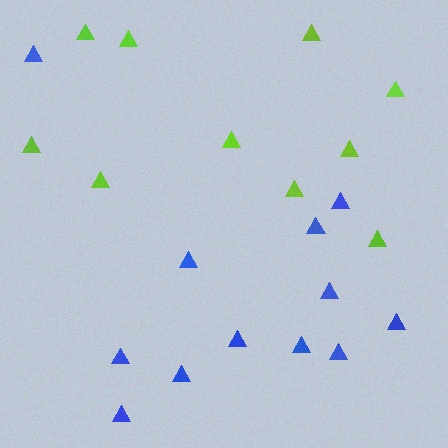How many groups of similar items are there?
There are 2 groups: one group of blue triangles (12) and one group of lime triangles (10).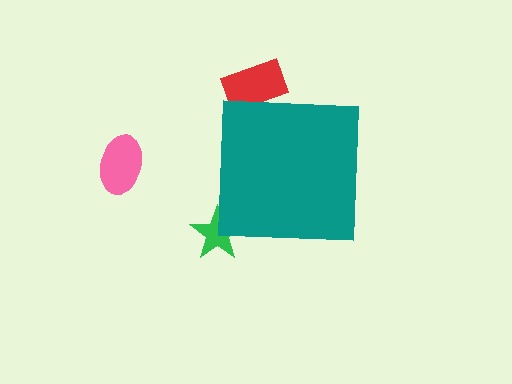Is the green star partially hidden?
Yes, the green star is partially hidden behind the teal square.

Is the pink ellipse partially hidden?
No, the pink ellipse is fully visible.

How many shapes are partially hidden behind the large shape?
2 shapes are partially hidden.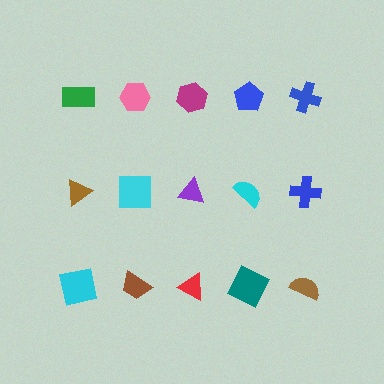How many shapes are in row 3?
5 shapes.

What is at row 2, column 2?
A cyan square.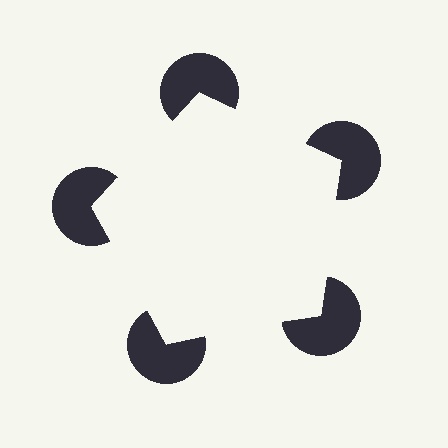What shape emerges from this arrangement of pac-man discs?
An illusory pentagon — its edges are inferred from the aligned wedge cuts in the pac-man discs, not physically drawn.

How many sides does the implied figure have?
5 sides.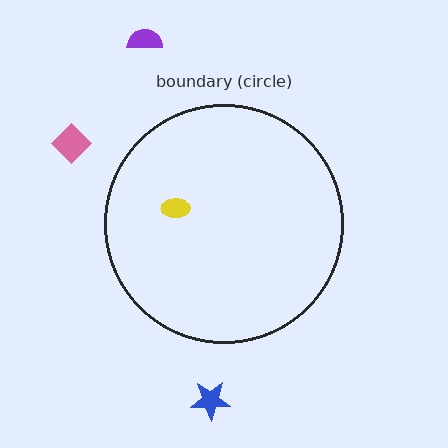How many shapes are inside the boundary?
1 inside, 3 outside.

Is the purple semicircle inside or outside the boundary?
Outside.